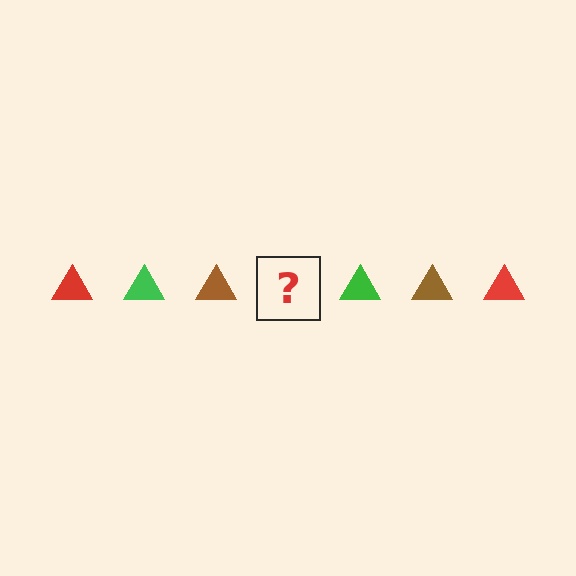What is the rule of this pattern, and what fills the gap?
The rule is that the pattern cycles through red, green, brown triangles. The gap should be filled with a red triangle.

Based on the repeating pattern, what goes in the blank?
The blank should be a red triangle.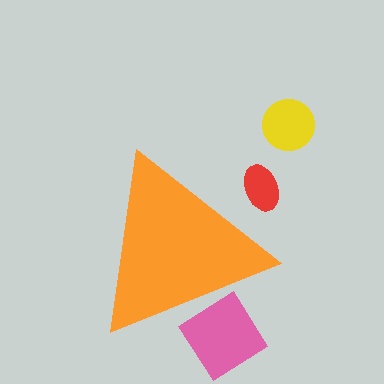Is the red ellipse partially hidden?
Yes, the red ellipse is partially hidden behind the orange triangle.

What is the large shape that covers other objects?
An orange triangle.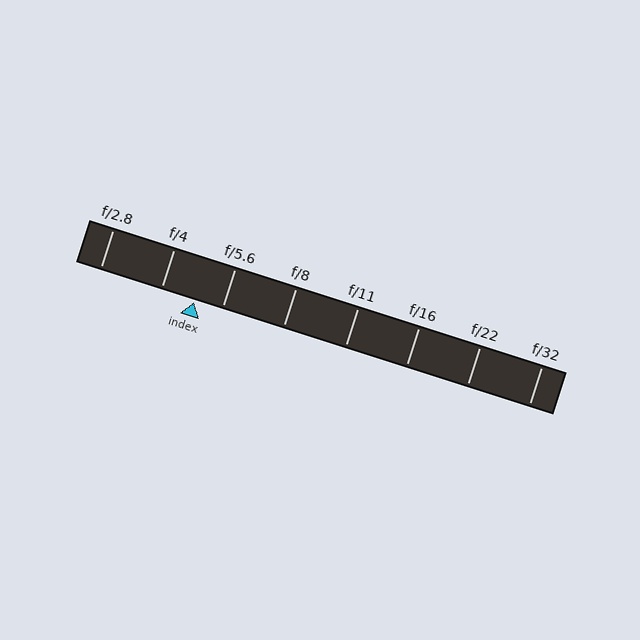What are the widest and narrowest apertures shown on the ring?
The widest aperture shown is f/2.8 and the narrowest is f/32.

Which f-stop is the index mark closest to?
The index mark is closest to f/5.6.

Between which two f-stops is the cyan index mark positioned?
The index mark is between f/4 and f/5.6.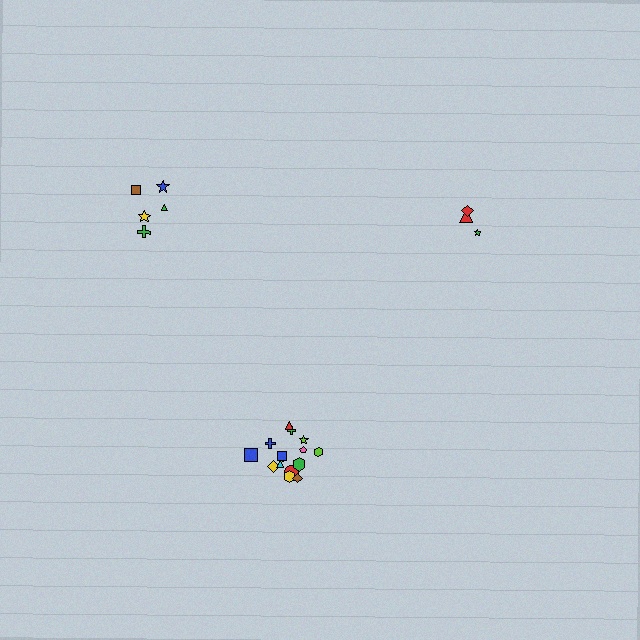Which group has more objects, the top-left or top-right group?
The top-left group.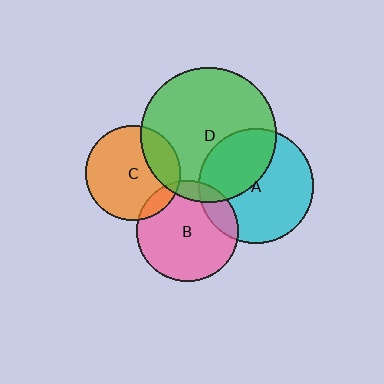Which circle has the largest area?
Circle D (green).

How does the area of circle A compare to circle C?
Approximately 1.5 times.